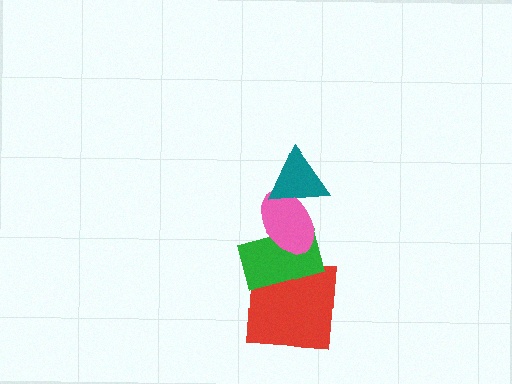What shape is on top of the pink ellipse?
The teal triangle is on top of the pink ellipse.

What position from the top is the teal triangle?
The teal triangle is 1st from the top.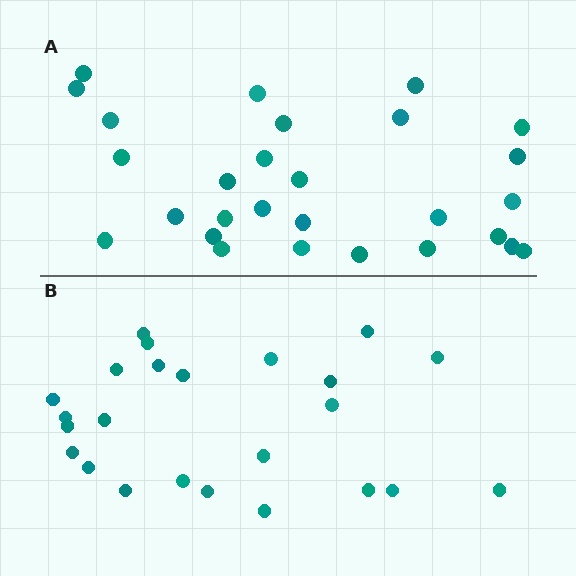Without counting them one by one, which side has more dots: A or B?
Region A (the top region) has more dots.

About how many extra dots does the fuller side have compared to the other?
Region A has about 4 more dots than region B.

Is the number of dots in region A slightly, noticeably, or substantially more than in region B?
Region A has only slightly more — the two regions are fairly close. The ratio is roughly 1.2 to 1.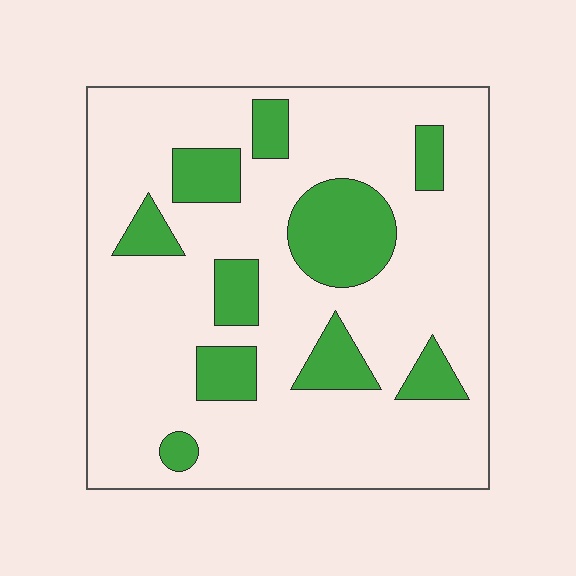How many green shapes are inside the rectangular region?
10.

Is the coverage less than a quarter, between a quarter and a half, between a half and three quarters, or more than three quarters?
Less than a quarter.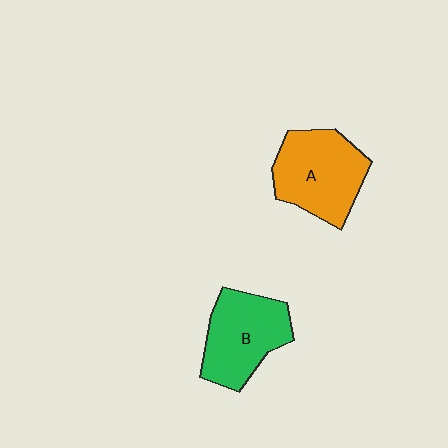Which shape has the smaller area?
Shape B (green).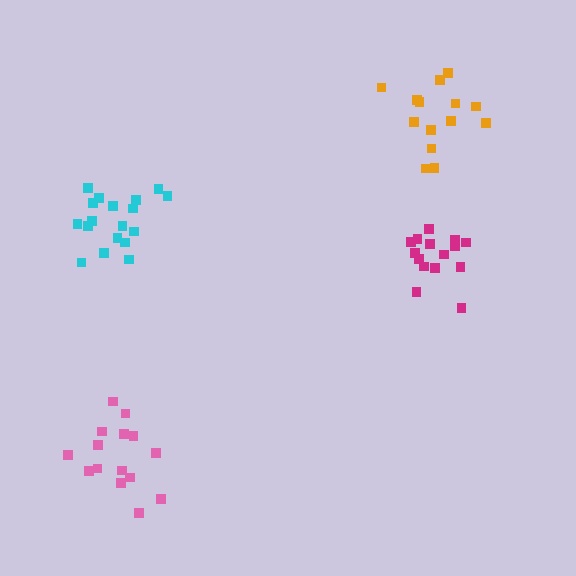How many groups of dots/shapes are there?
There are 4 groups.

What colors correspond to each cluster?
The clusters are colored: cyan, pink, magenta, orange.